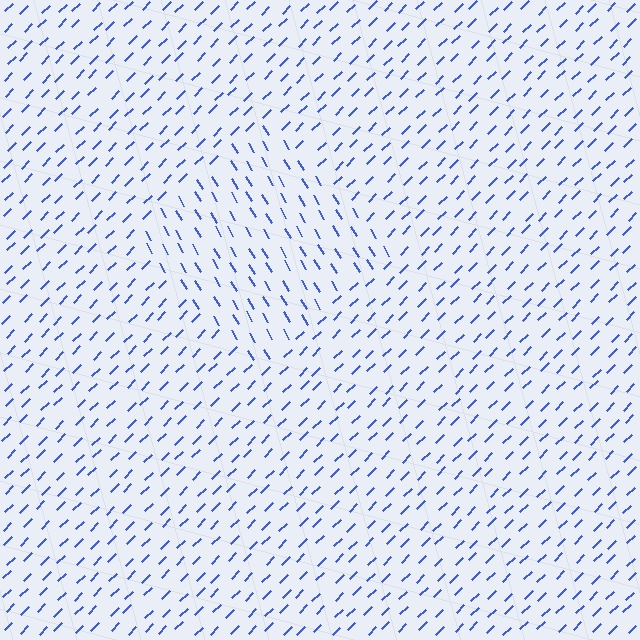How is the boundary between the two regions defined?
The boundary is defined purely by a change in line orientation (approximately 76 degrees difference). All lines are the same color and thickness.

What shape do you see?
I see a diamond.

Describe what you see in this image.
The image is filled with small blue line segments. A diamond region in the image has lines oriented differently from the surrounding lines, creating a visible texture boundary.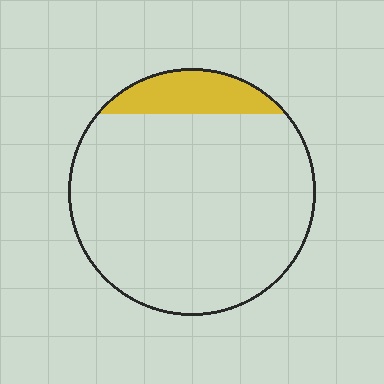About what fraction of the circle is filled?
About one eighth (1/8).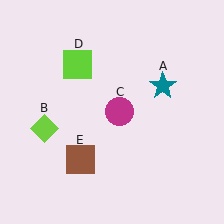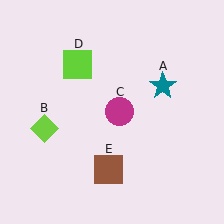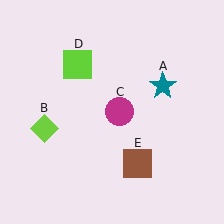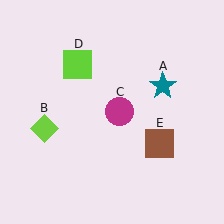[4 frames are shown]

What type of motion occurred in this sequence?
The brown square (object E) rotated counterclockwise around the center of the scene.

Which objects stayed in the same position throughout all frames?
Teal star (object A) and lime diamond (object B) and magenta circle (object C) and lime square (object D) remained stationary.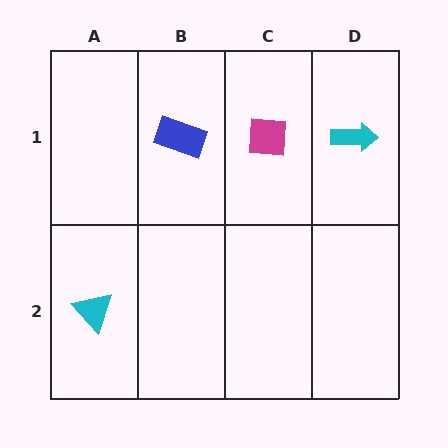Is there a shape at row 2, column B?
No, that cell is empty.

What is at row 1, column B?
A blue rectangle.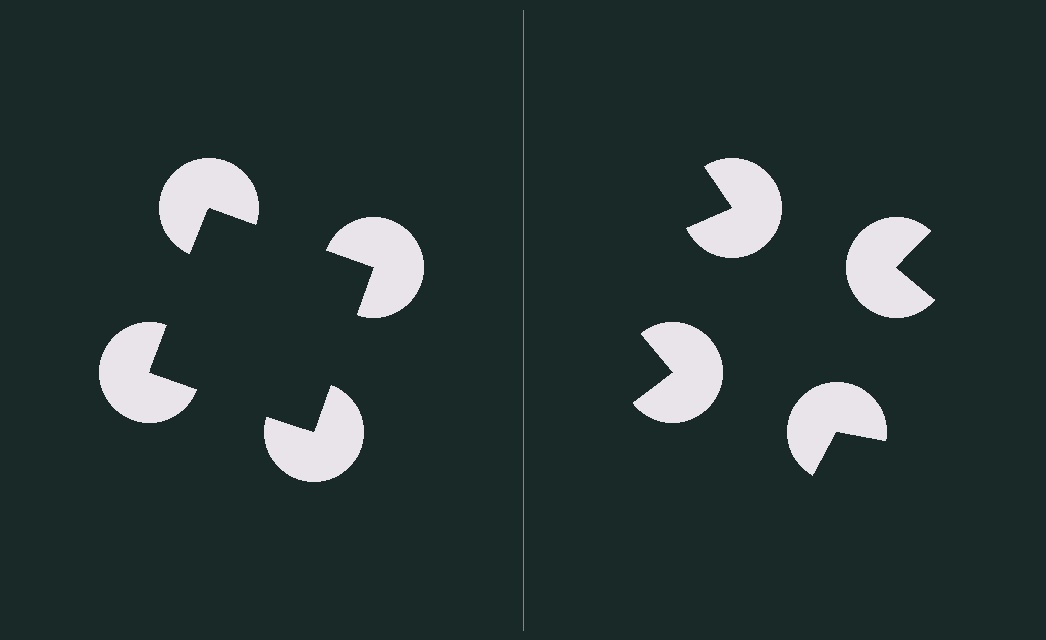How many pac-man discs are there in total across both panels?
8 — 4 on each side.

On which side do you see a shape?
An illusory square appears on the left side. On the right side the wedge cuts are rotated, so no coherent shape forms.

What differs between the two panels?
The pac-man discs are positioned identically on both sides; only the wedge orientations differ. On the left they align to a square; on the right they are misaligned.